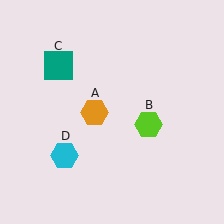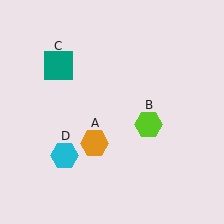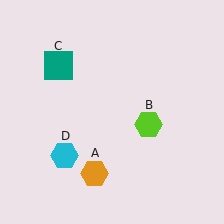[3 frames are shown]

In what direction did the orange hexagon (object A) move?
The orange hexagon (object A) moved down.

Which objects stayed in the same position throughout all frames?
Lime hexagon (object B) and teal square (object C) and cyan hexagon (object D) remained stationary.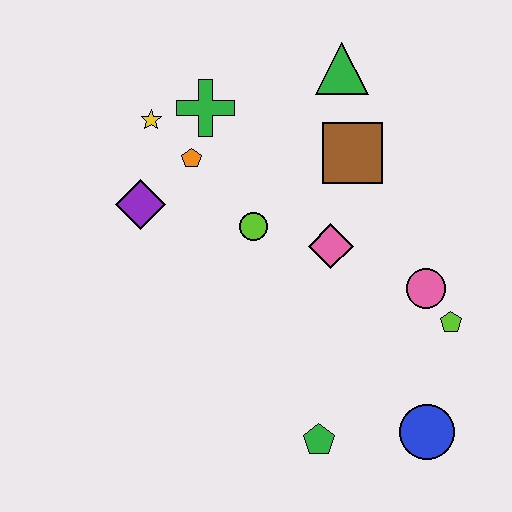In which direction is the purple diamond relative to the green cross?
The purple diamond is below the green cross.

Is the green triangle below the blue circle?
No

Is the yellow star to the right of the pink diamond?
No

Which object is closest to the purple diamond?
The orange pentagon is closest to the purple diamond.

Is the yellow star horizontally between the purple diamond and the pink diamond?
Yes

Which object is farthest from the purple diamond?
The blue circle is farthest from the purple diamond.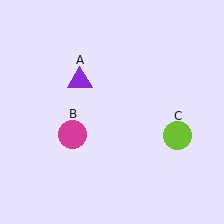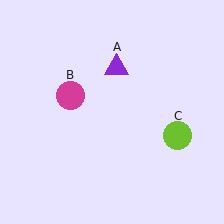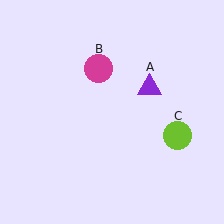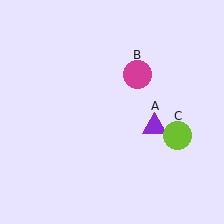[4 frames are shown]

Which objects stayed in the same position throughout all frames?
Lime circle (object C) remained stationary.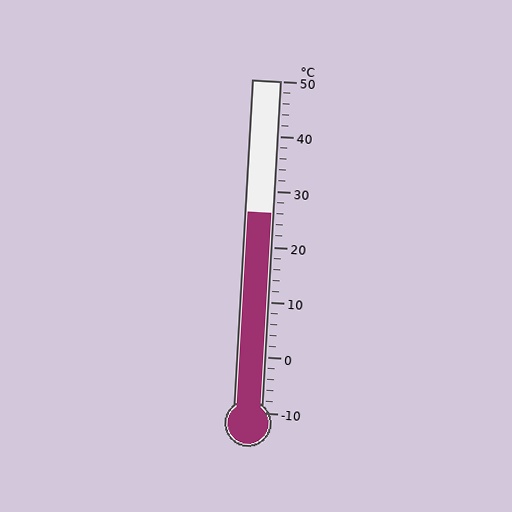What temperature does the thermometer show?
The thermometer shows approximately 26°C.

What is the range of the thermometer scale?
The thermometer scale ranges from -10°C to 50°C.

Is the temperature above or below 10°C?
The temperature is above 10°C.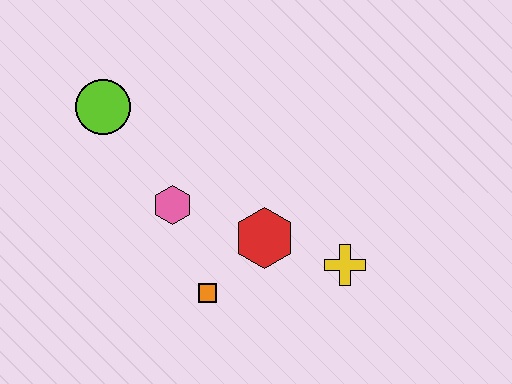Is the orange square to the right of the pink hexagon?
Yes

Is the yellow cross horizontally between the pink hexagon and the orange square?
No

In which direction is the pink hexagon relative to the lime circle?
The pink hexagon is below the lime circle.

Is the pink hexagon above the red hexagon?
Yes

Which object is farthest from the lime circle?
The yellow cross is farthest from the lime circle.